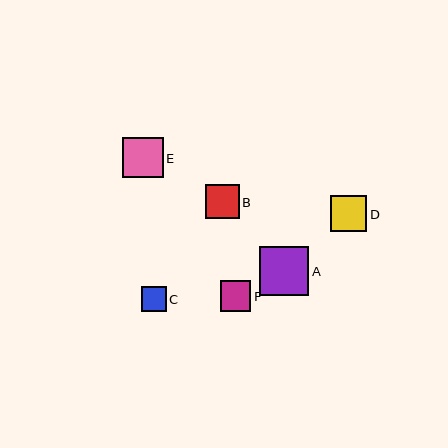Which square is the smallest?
Square C is the smallest with a size of approximately 25 pixels.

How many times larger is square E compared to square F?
Square E is approximately 1.3 times the size of square F.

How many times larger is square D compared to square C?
Square D is approximately 1.4 times the size of square C.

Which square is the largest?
Square A is the largest with a size of approximately 49 pixels.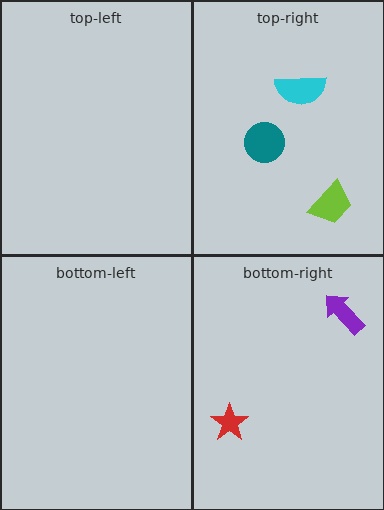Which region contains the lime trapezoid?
The top-right region.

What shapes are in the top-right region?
The teal circle, the cyan semicircle, the lime trapezoid.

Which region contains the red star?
The bottom-right region.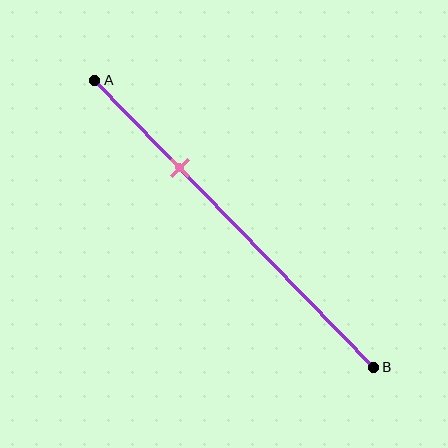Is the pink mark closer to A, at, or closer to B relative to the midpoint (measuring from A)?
The pink mark is closer to point A than the midpoint of segment AB.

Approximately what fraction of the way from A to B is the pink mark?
The pink mark is approximately 30% of the way from A to B.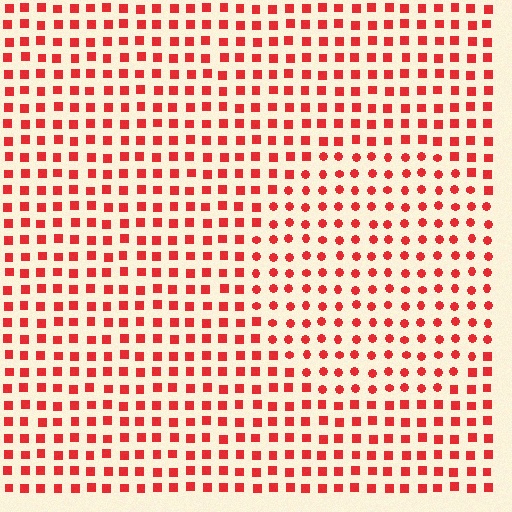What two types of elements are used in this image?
The image uses circles inside the circle region and squares outside it.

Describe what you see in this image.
The image is filled with small red elements arranged in a uniform grid. A circle-shaped region contains circles, while the surrounding area contains squares. The boundary is defined purely by the change in element shape.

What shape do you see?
I see a circle.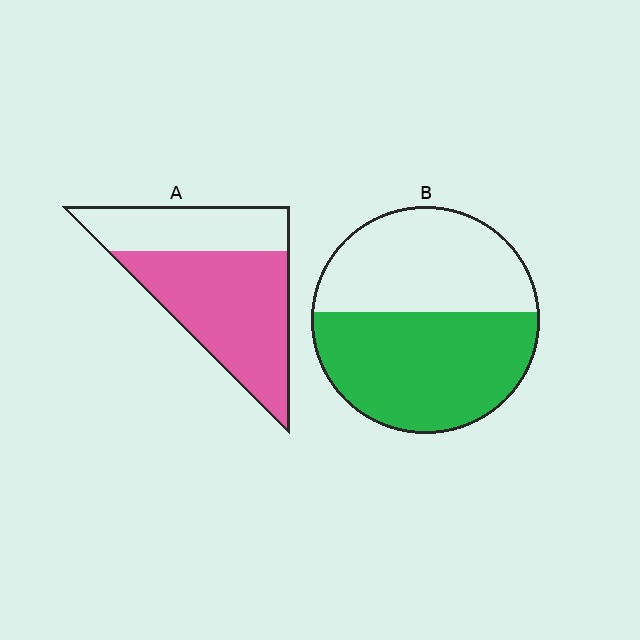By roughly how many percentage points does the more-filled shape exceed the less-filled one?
By roughly 10 percentage points (A over B).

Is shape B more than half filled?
Yes.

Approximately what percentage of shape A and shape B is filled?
A is approximately 65% and B is approximately 55%.